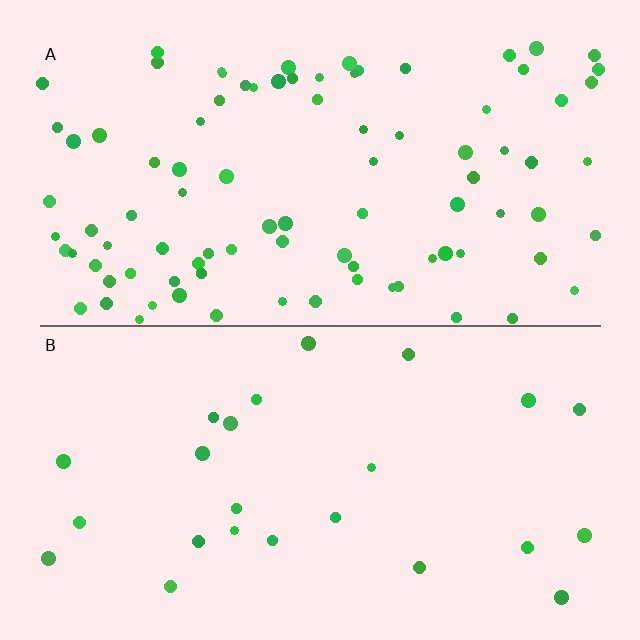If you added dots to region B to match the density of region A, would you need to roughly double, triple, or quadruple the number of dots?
Approximately quadruple.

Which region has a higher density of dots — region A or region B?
A (the top).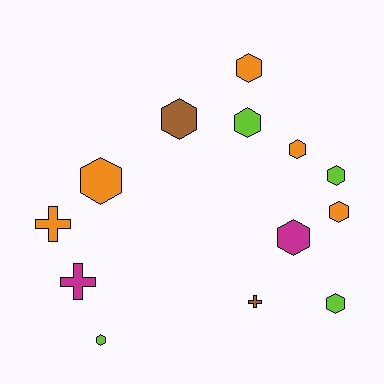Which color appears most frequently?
Orange, with 5 objects.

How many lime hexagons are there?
There are 4 lime hexagons.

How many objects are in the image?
There are 13 objects.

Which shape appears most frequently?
Hexagon, with 10 objects.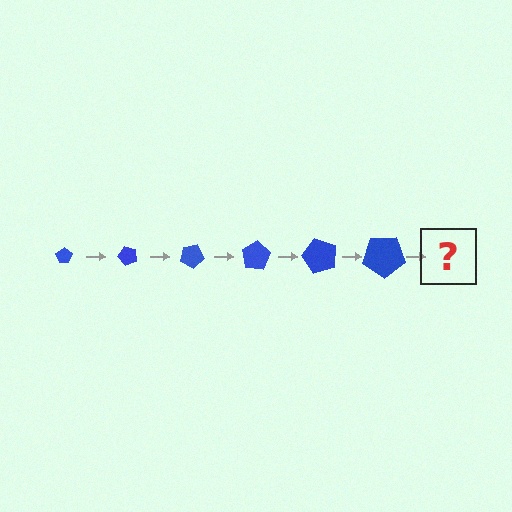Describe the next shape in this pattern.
It should be a pentagon, larger than the previous one and rotated 300 degrees from the start.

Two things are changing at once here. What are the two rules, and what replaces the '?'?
The two rules are that the pentagon grows larger each step and it rotates 50 degrees each step. The '?' should be a pentagon, larger than the previous one and rotated 300 degrees from the start.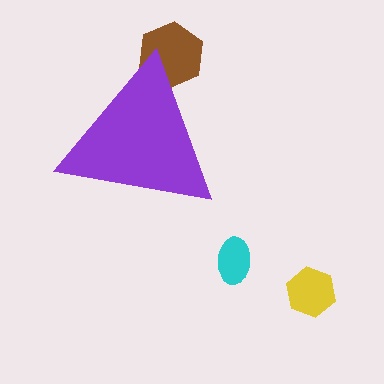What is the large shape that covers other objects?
A purple triangle.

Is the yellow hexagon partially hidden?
No, the yellow hexagon is fully visible.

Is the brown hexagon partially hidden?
Yes, the brown hexagon is partially hidden behind the purple triangle.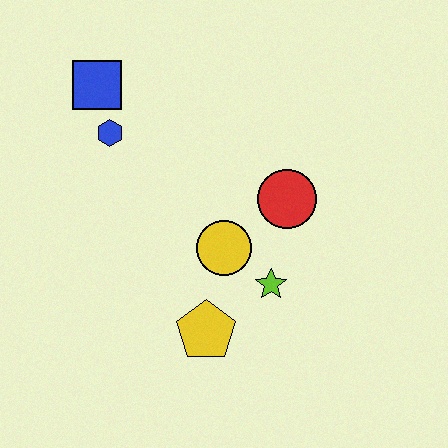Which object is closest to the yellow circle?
The lime star is closest to the yellow circle.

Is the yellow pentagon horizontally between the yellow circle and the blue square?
Yes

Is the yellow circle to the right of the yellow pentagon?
Yes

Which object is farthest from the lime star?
The blue square is farthest from the lime star.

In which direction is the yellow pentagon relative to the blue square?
The yellow pentagon is below the blue square.